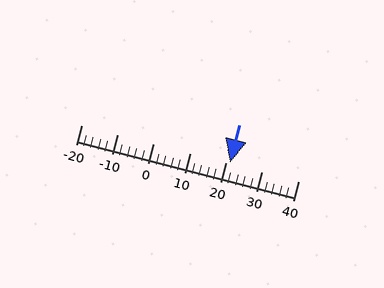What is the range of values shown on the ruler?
The ruler shows values from -20 to 40.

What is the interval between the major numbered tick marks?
The major tick marks are spaced 10 units apart.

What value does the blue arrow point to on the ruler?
The blue arrow points to approximately 21.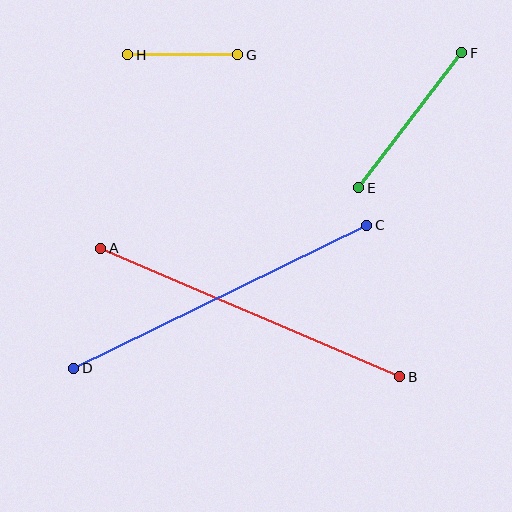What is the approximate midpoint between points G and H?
The midpoint is at approximately (183, 55) pixels.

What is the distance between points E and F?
The distance is approximately 170 pixels.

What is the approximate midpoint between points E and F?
The midpoint is at approximately (410, 120) pixels.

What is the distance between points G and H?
The distance is approximately 110 pixels.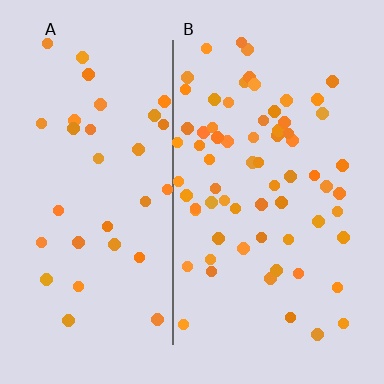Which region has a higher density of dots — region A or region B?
B (the right).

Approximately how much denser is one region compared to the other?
Approximately 2.1× — region B over region A.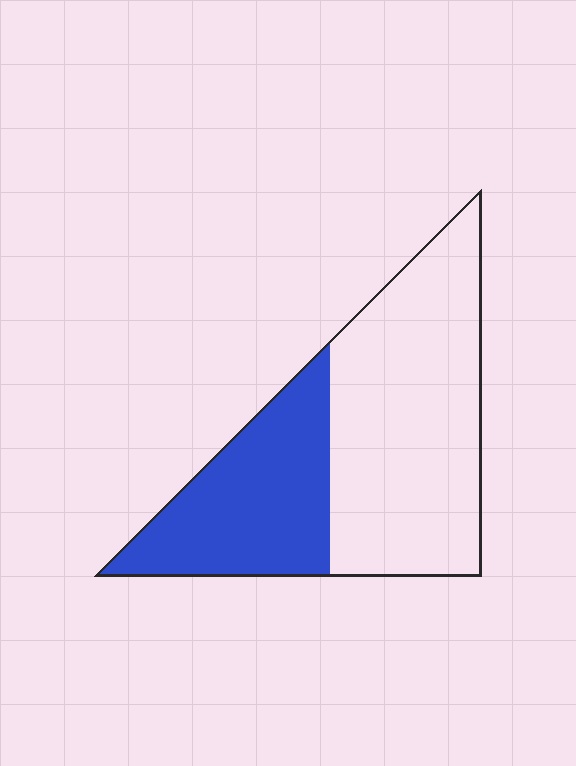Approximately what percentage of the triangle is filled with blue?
Approximately 35%.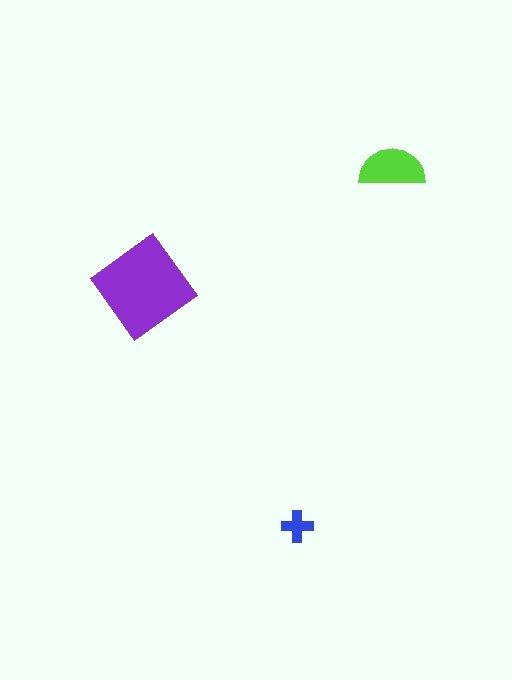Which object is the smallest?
The blue cross.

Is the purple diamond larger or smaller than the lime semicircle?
Larger.